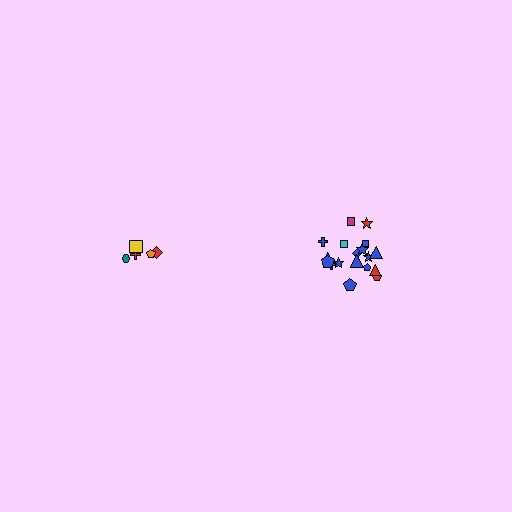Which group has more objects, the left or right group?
The right group.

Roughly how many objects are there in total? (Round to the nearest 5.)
Roughly 25 objects in total.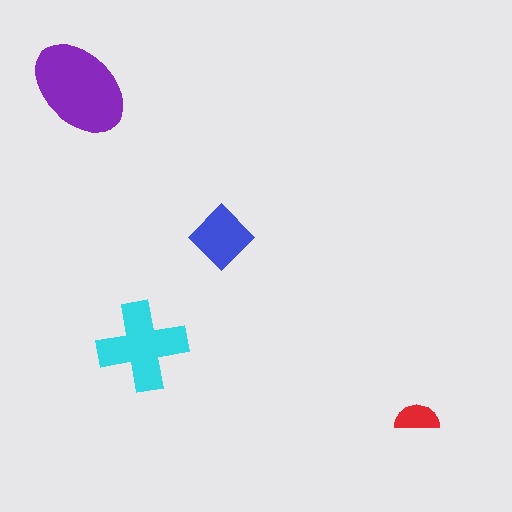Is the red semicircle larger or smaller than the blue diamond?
Smaller.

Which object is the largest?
The purple ellipse.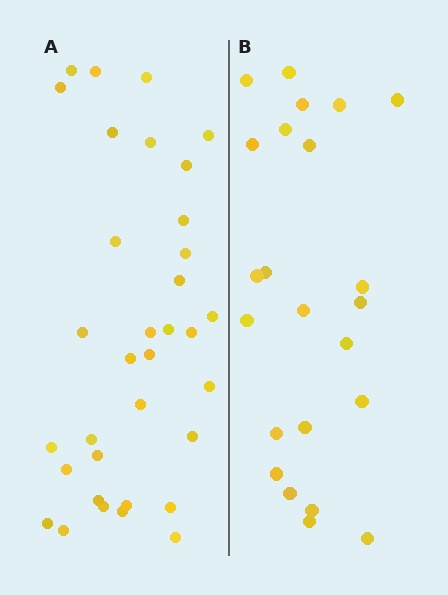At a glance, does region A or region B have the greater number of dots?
Region A (the left region) has more dots.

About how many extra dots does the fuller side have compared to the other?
Region A has roughly 12 or so more dots than region B.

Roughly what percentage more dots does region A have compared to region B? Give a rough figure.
About 50% more.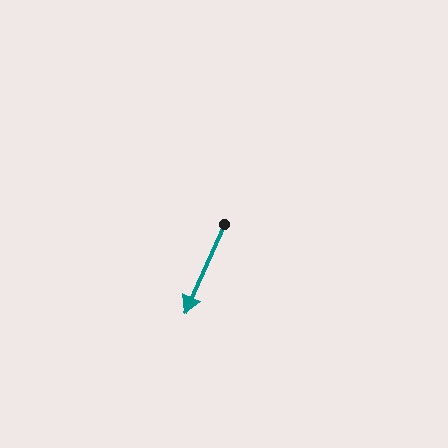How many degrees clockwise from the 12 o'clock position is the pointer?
Approximately 204 degrees.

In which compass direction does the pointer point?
Southwest.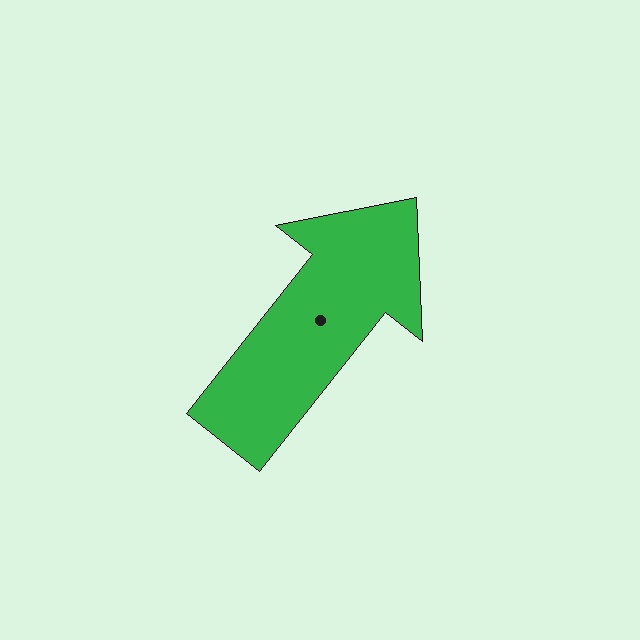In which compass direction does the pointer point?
Northeast.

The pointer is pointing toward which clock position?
Roughly 1 o'clock.